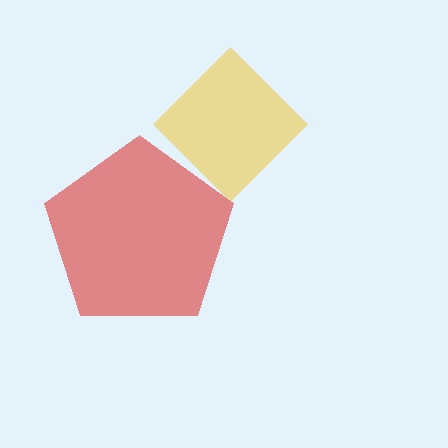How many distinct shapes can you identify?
There are 2 distinct shapes: a yellow diamond, a red pentagon.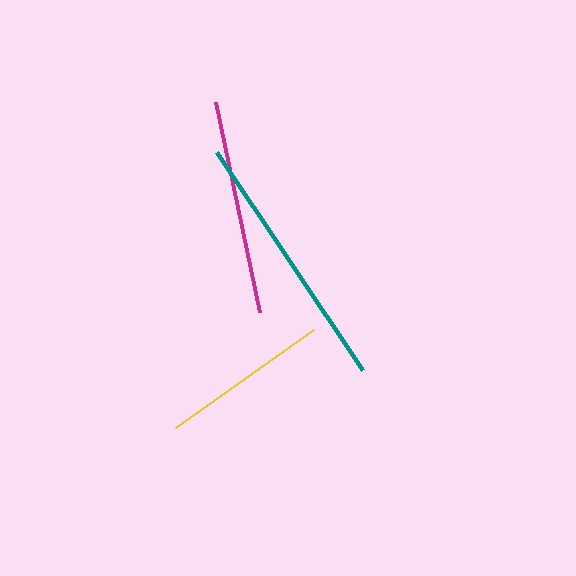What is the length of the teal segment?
The teal segment is approximately 263 pixels long.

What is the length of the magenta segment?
The magenta segment is approximately 214 pixels long.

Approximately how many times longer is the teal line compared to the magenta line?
The teal line is approximately 1.2 times the length of the magenta line.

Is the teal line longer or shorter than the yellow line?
The teal line is longer than the yellow line.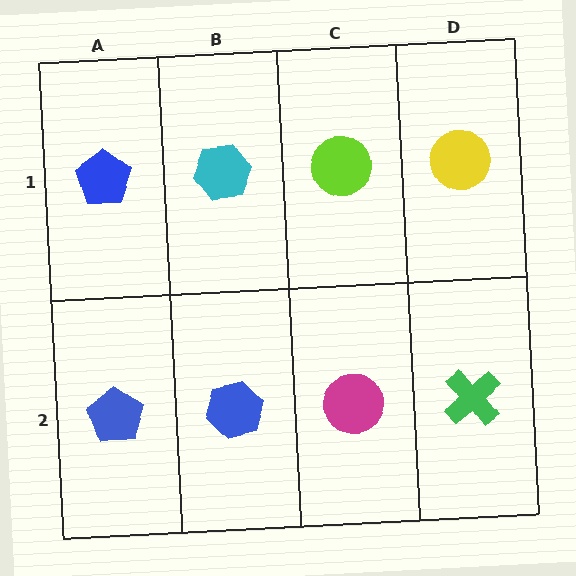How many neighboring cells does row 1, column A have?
2.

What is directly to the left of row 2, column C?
A blue hexagon.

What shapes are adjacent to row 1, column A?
A blue pentagon (row 2, column A), a cyan hexagon (row 1, column B).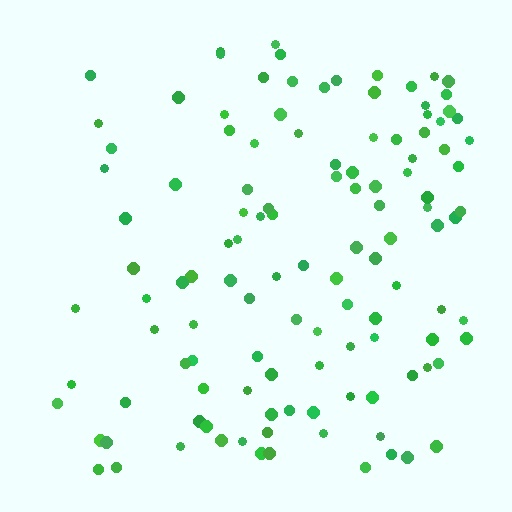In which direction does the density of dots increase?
From left to right, with the right side densest.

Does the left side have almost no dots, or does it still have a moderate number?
Still a moderate number, just noticeably fewer than the right.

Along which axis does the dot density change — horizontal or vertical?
Horizontal.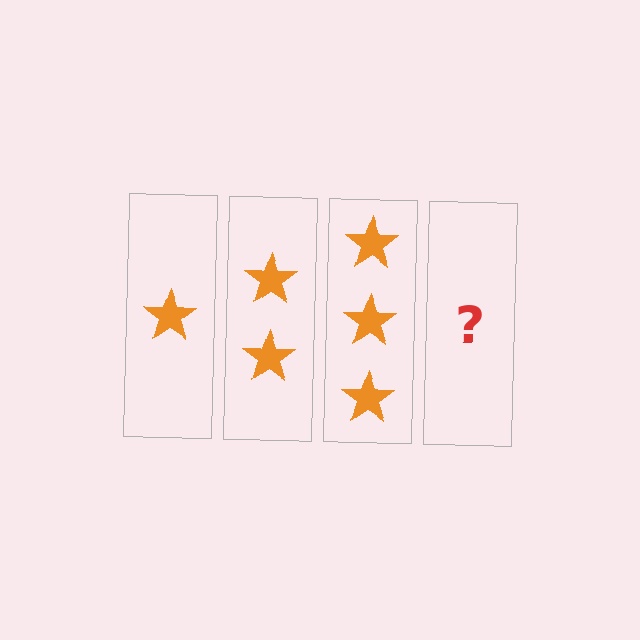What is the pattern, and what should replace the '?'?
The pattern is that each step adds one more star. The '?' should be 4 stars.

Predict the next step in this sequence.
The next step is 4 stars.